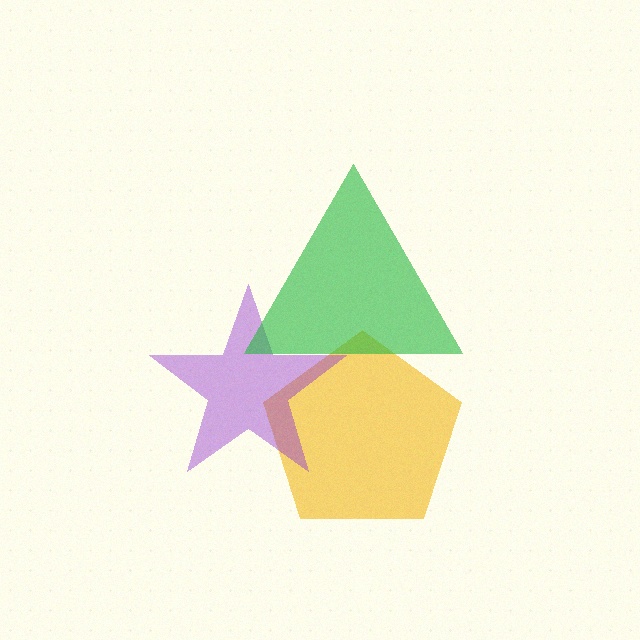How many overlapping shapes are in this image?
There are 3 overlapping shapes in the image.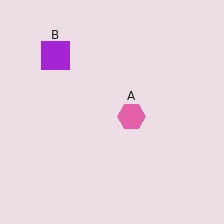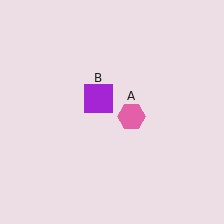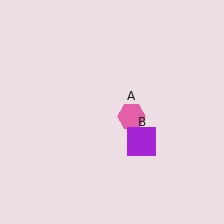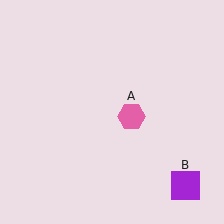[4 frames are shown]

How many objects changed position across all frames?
1 object changed position: purple square (object B).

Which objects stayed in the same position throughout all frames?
Pink hexagon (object A) remained stationary.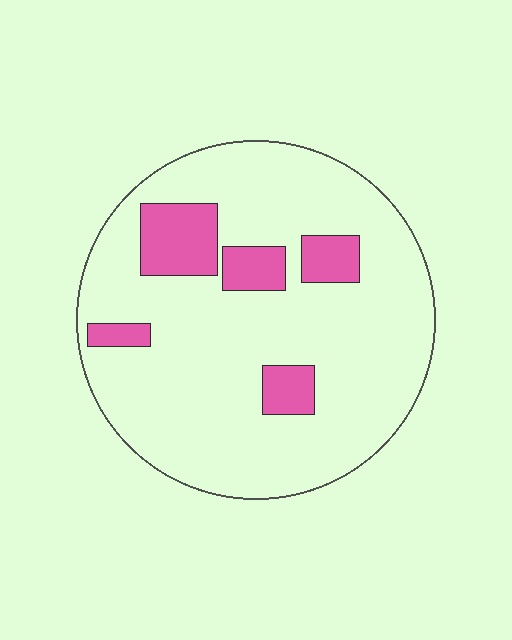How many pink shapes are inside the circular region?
5.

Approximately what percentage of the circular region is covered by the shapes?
Approximately 15%.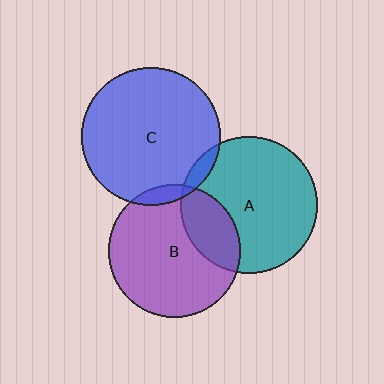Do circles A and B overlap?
Yes.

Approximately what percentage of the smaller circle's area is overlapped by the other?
Approximately 25%.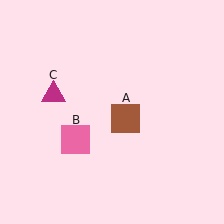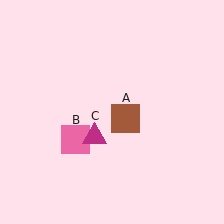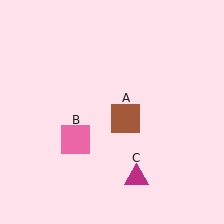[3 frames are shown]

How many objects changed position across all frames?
1 object changed position: magenta triangle (object C).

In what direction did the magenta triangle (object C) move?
The magenta triangle (object C) moved down and to the right.